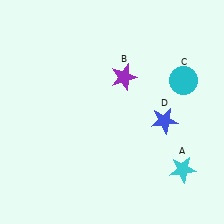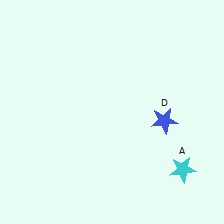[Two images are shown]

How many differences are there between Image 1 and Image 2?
There are 2 differences between the two images.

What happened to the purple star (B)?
The purple star (B) was removed in Image 2. It was in the top-right area of Image 1.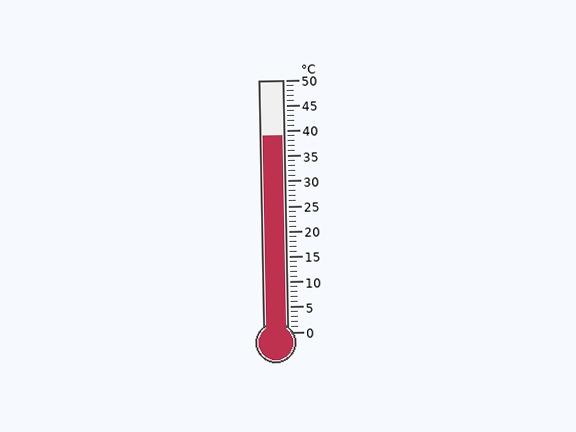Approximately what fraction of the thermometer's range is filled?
The thermometer is filled to approximately 80% of its range.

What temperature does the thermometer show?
The thermometer shows approximately 39°C.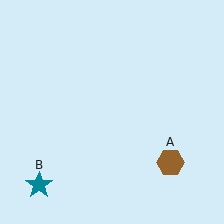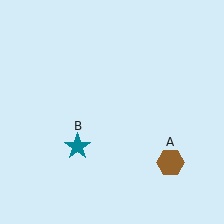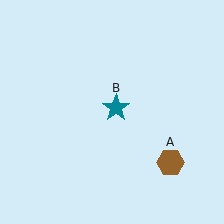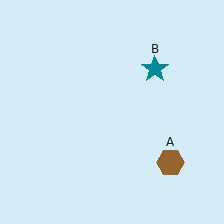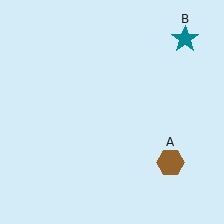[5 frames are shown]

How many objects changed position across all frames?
1 object changed position: teal star (object B).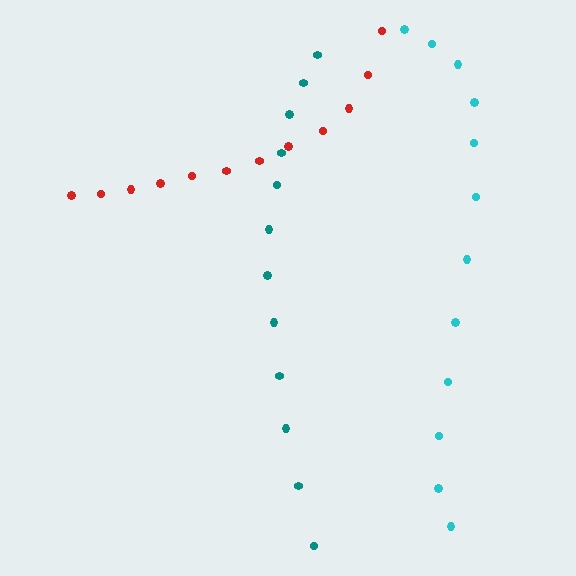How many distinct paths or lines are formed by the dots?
There are 3 distinct paths.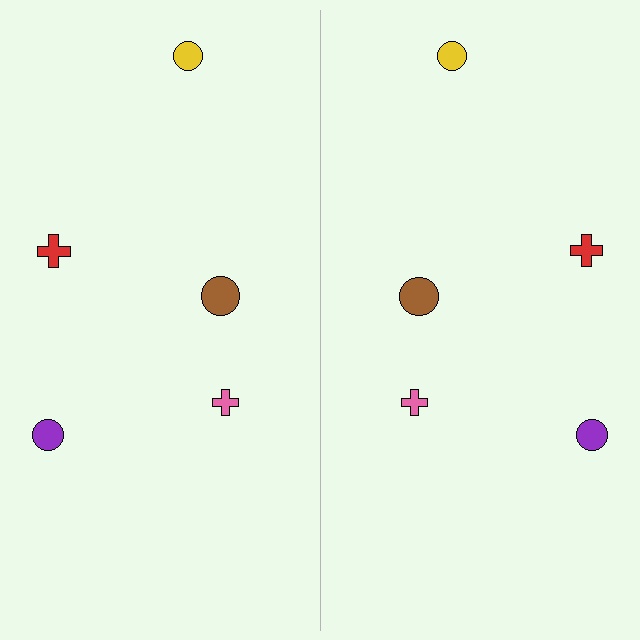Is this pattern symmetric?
Yes, this pattern has bilateral (reflection) symmetry.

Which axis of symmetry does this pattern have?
The pattern has a vertical axis of symmetry running through the center of the image.